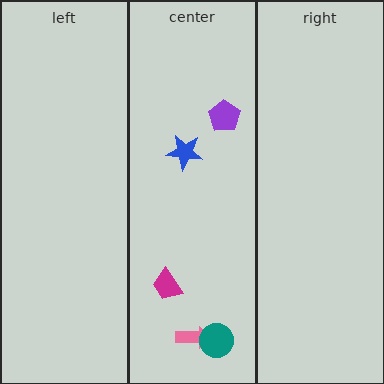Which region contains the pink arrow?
The center region.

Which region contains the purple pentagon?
The center region.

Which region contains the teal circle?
The center region.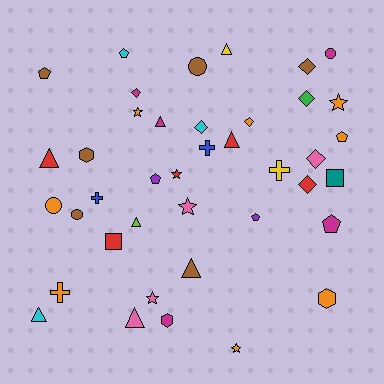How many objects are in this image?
There are 40 objects.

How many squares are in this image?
There are 2 squares.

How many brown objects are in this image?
There are 6 brown objects.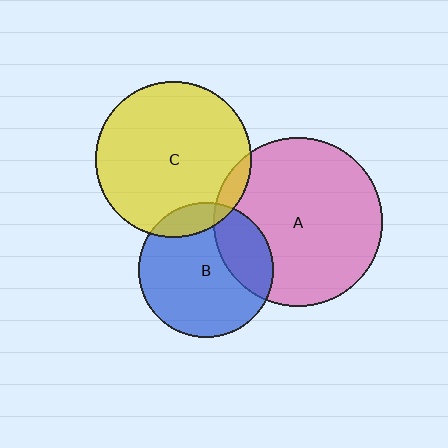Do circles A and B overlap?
Yes.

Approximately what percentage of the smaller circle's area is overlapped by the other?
Approximately 25%.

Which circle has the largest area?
Circle A (pink).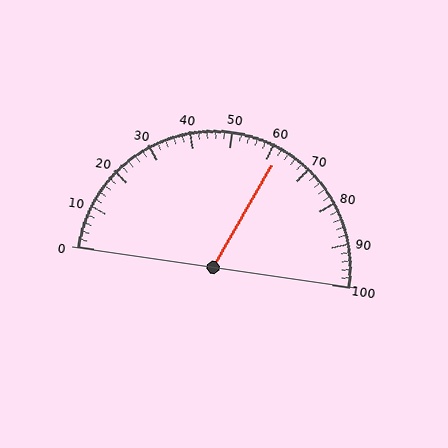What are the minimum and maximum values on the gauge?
The gauge ranges from 0 to 100.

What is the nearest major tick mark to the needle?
The nearest major tick mark is 60.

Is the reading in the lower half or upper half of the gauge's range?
The reading is in the upper half of the range (0 to 100).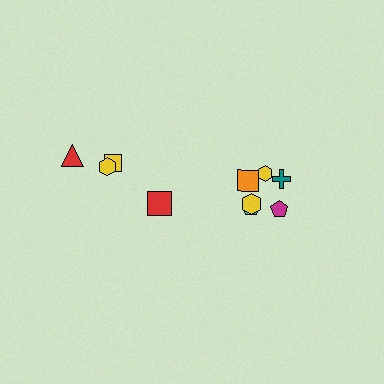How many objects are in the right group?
There are 6 objects.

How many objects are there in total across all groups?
There are 10 objects.